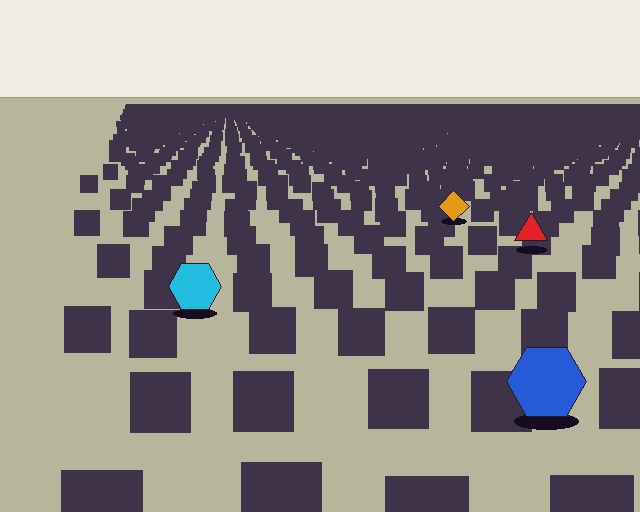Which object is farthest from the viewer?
The orange diamond is farthest from the viewer. It appears smaller and the ground texture around it is denser.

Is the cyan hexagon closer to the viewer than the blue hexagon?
No. The blue hexagon is closer — you can tell from the texture gradient: the ground texture is coarser near it.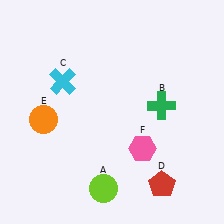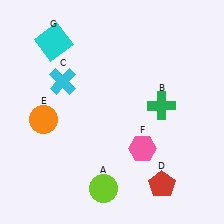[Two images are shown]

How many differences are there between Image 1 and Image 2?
There is 1 difference between the two images.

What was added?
A cyan square (G) was added in Image 2.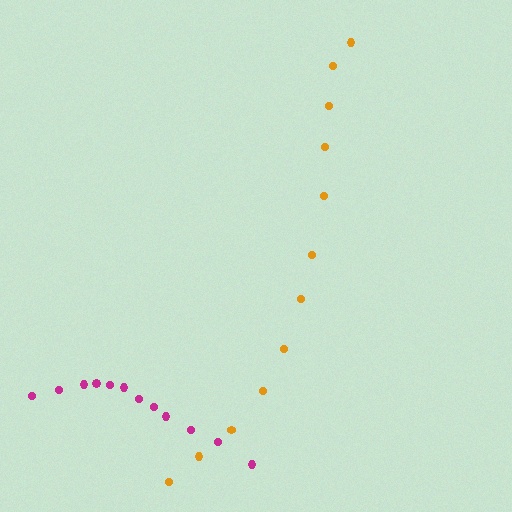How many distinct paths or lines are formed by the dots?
There are 2 distinct paths.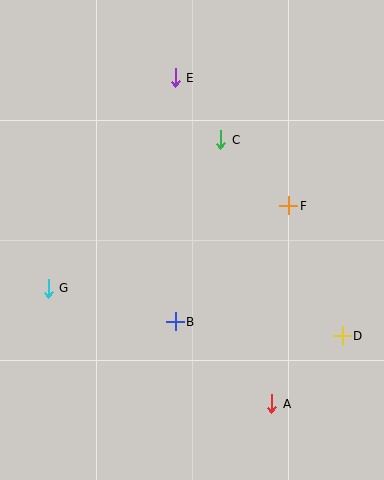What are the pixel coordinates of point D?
Point D is at (342, 336).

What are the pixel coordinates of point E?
Point E is at (175, 78).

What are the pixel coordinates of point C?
Point C is at (221, 140).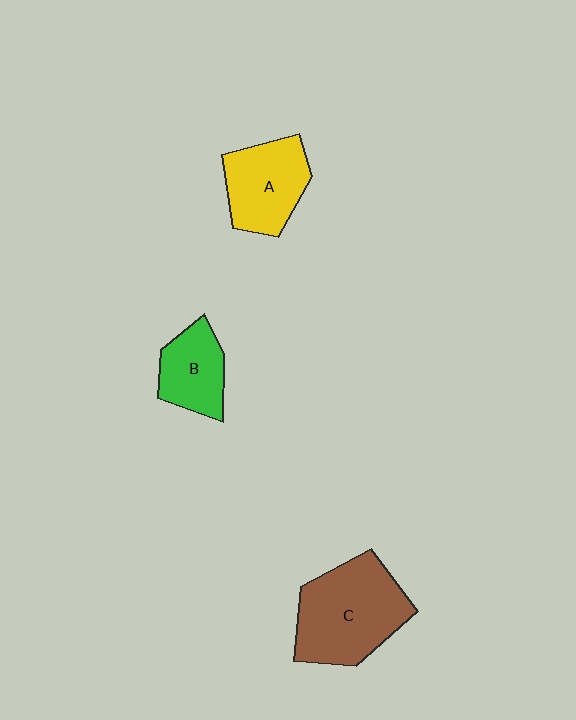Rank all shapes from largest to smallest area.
From largest to smallest: C (brown), A (yellow), B (green).